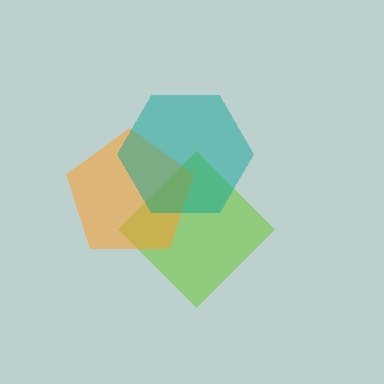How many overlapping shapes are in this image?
There are 3 overlapping shapes in the image.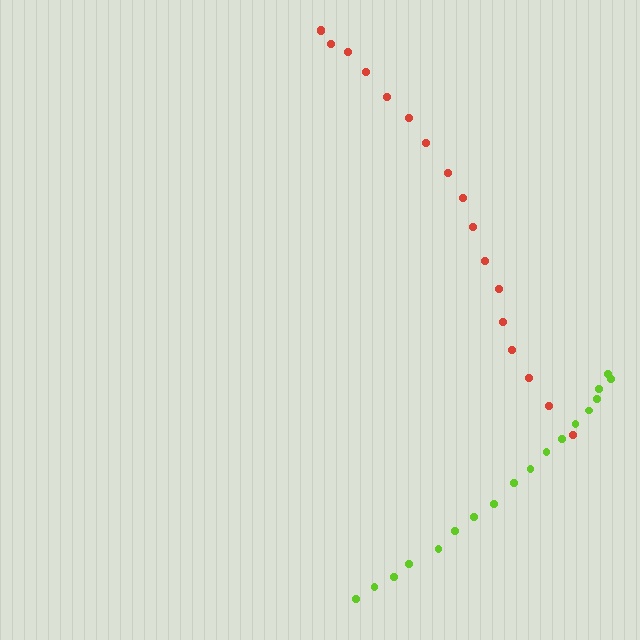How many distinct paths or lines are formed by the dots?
There are 2 distinct paths.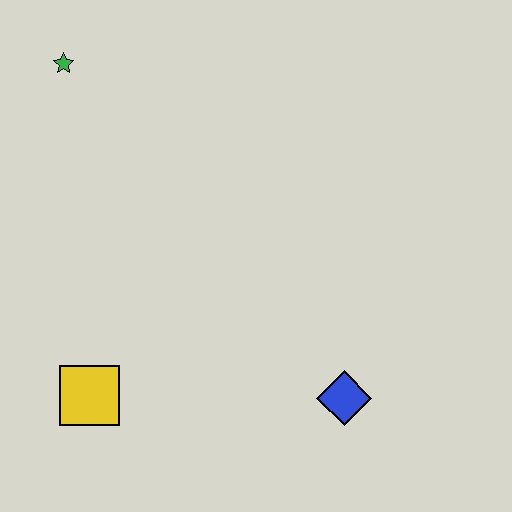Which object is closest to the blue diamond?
The yellow square is closest to the blue diamond.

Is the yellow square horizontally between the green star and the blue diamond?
Yes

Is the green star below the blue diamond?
No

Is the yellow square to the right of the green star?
Yes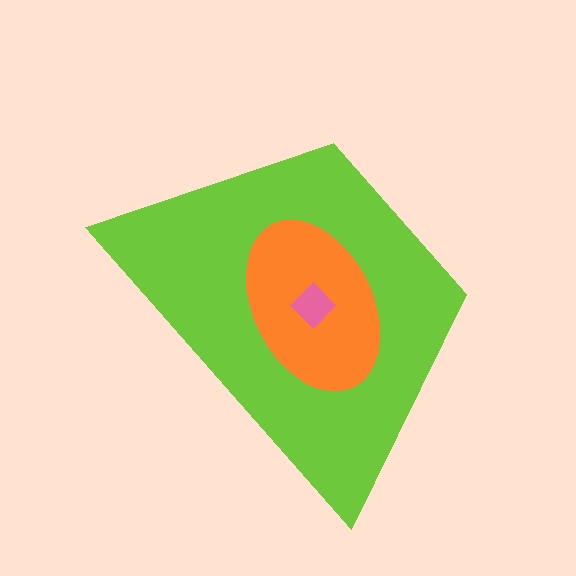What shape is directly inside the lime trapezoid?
The orange ellipse.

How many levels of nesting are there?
3.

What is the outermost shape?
The lime trapezoid.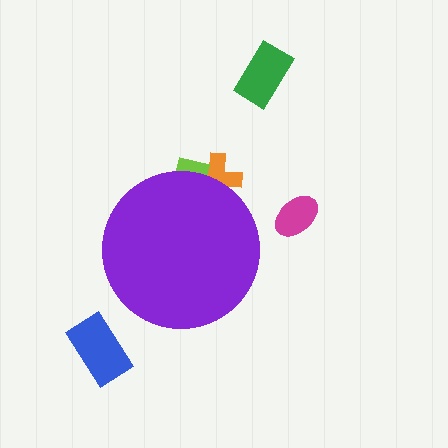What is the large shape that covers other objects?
A purple circle.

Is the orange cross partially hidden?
Yes, the orange cross is partially hidden behind the purple circle.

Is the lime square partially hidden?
Yes, the lime square is partially hidden behind the purple circle.